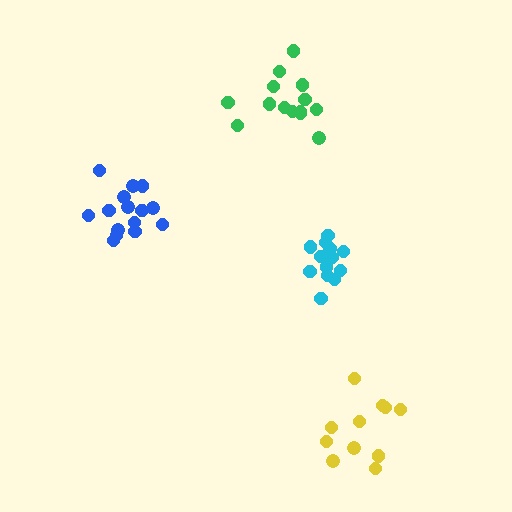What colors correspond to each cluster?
The clusters are colored: cyan, green, blue, yellow.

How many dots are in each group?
Group 1: 13 dots, Group 2: 14 dots, Group 3: 15 dots, Group 4: 11 dots (53 total).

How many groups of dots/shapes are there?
There are 4 groups.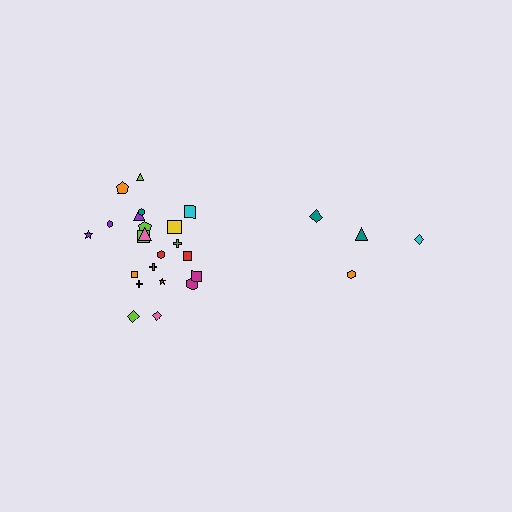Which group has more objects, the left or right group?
The left group.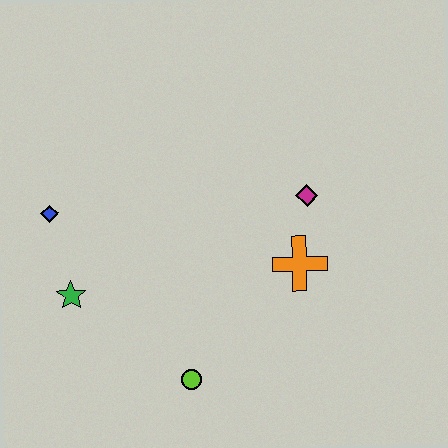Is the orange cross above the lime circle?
Yes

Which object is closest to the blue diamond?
The green star is closest to the blue diamond.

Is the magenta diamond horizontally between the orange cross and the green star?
No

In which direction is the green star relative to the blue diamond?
The green star is below the blue diamond.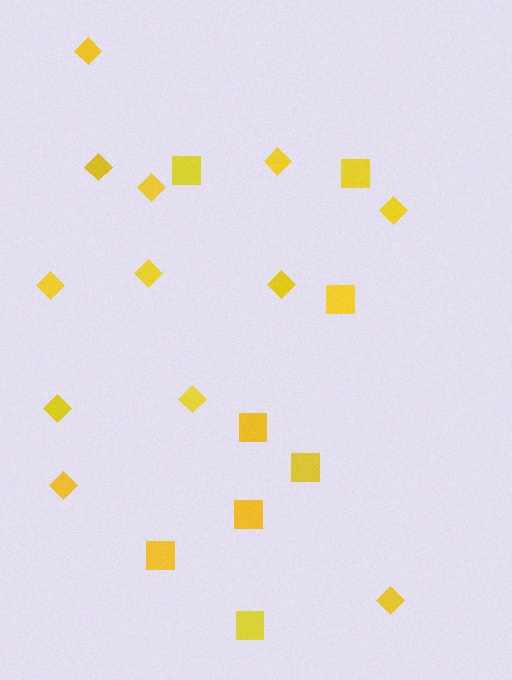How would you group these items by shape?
There are 2 groups: one group of squares (8) and one group of diamonds (12).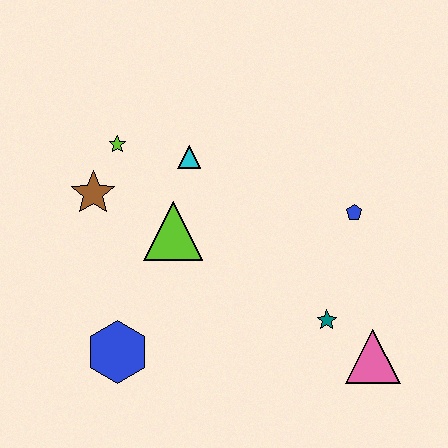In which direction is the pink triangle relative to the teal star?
The pink triangle is to the right of the teal star.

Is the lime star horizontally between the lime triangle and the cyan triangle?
No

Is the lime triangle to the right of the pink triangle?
No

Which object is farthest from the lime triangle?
The pink triangle is farthest from the lime triangle.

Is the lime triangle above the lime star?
No